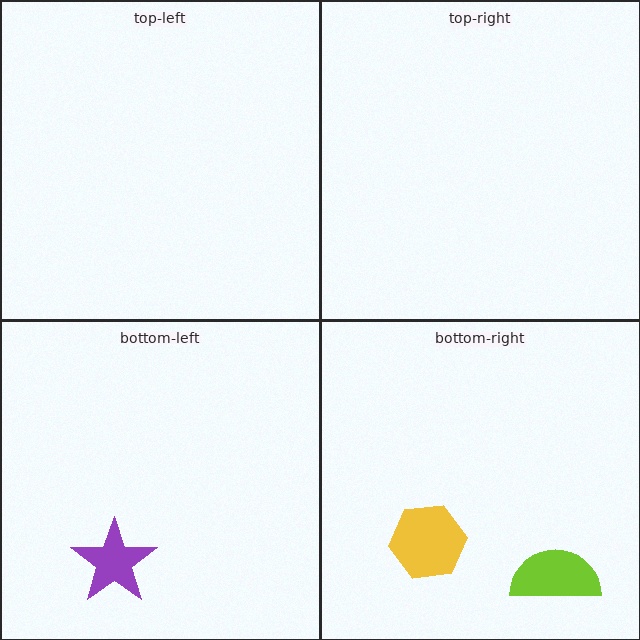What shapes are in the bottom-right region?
The yellow hexagon, the lime semicircle.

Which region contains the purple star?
The bottom-left region.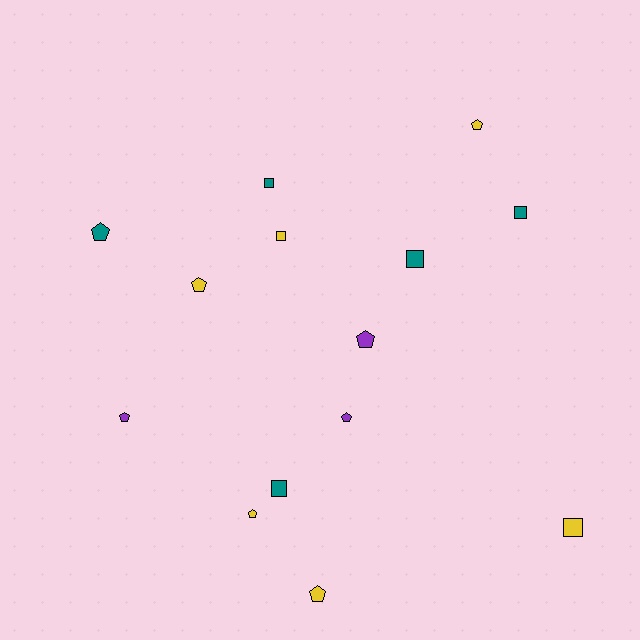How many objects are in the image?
There are 14 objects.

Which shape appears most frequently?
Pentagon, with 8 objects.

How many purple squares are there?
There are no purple squares.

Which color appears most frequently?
Yellow, with 6 objects.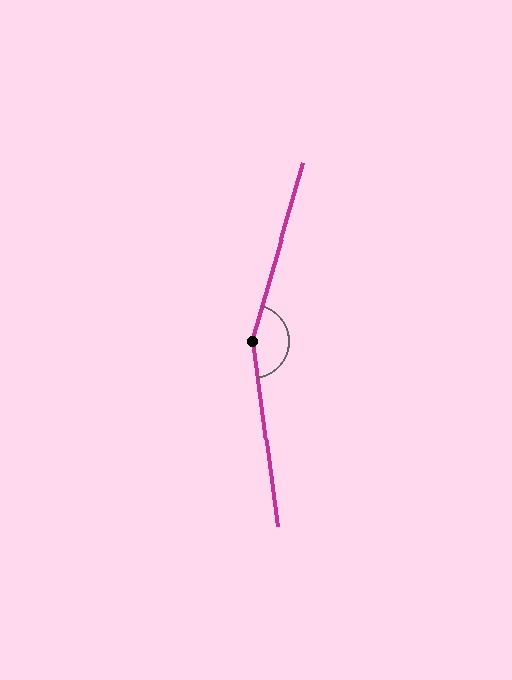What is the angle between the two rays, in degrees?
Approximately 156 degrees.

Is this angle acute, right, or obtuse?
It is obtuse.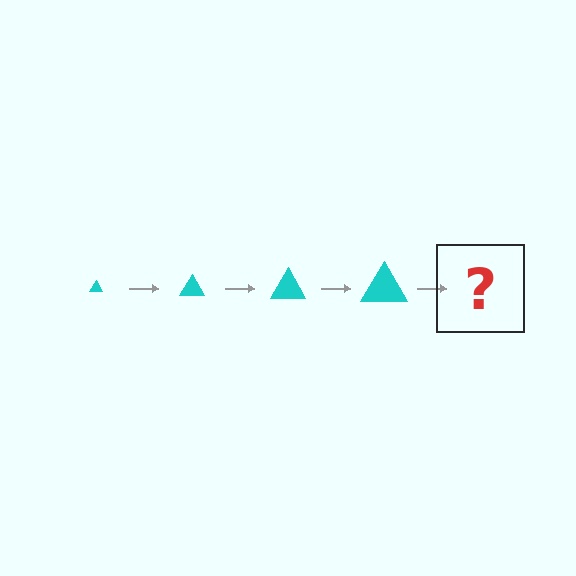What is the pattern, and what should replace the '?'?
The pattern is that the triangle gets progressively larger each step. The '?' should be a cyan triangle, larger than the previous one.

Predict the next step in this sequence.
The next step is a cyan triangle, larger than the previous one.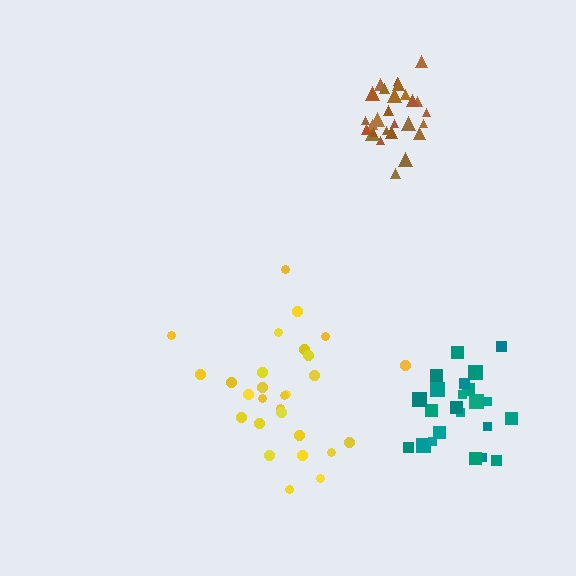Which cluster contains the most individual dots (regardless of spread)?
Yellow (28).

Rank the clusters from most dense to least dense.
brown, teal, yellow.